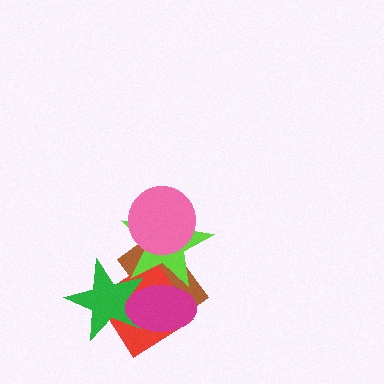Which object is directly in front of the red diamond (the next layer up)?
The green star is directly in front of the red diamond.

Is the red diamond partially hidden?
Yes, it is partially covered by another shape.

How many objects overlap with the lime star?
5 objects overlap with the lime star.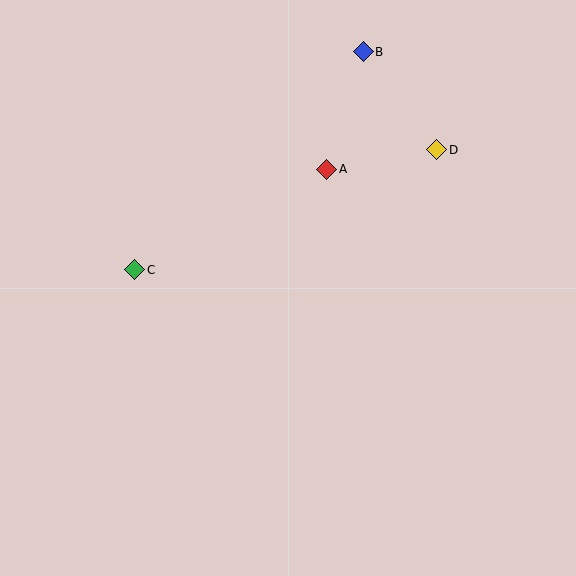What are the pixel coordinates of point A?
Point A is at (327, 169).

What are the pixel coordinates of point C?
Point C is at (135, 270).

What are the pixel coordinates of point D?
Point D is at (437, 150).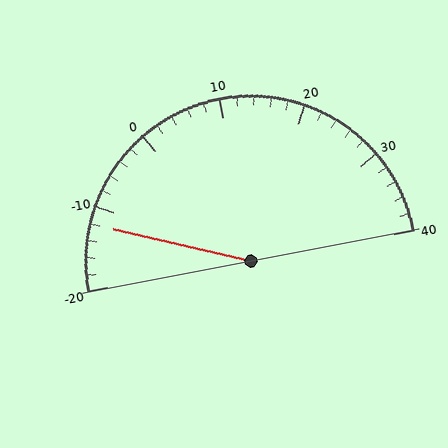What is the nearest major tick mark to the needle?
The nearest major tick mark is -10.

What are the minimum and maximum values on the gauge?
The gauge ranges from -20 to 40.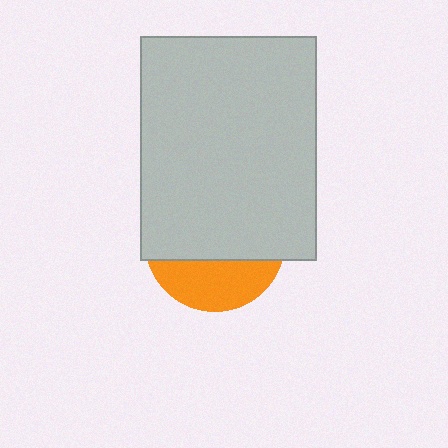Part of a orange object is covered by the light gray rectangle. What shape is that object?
It is a circle.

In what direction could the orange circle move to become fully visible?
The orange circle could move down. That would shift it out from behind the light gray rectangle entirely.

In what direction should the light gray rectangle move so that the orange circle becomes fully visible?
The light gray rectangle should move up. That is the shortest direction to clear the overlap and leave the orange circle fully visible.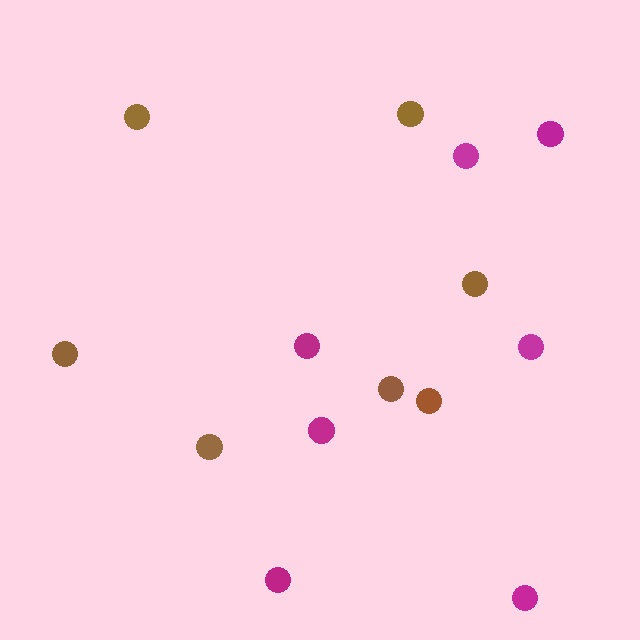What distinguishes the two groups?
There are 2 groups: one group of magenta circles (7) and one group of brown circles (7).